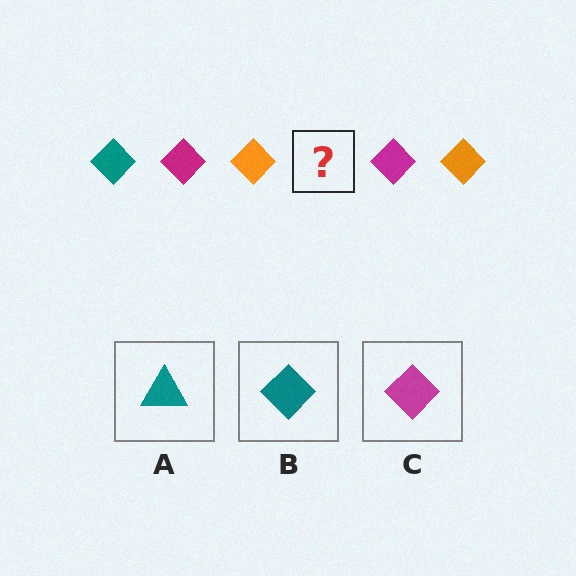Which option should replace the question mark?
Option B.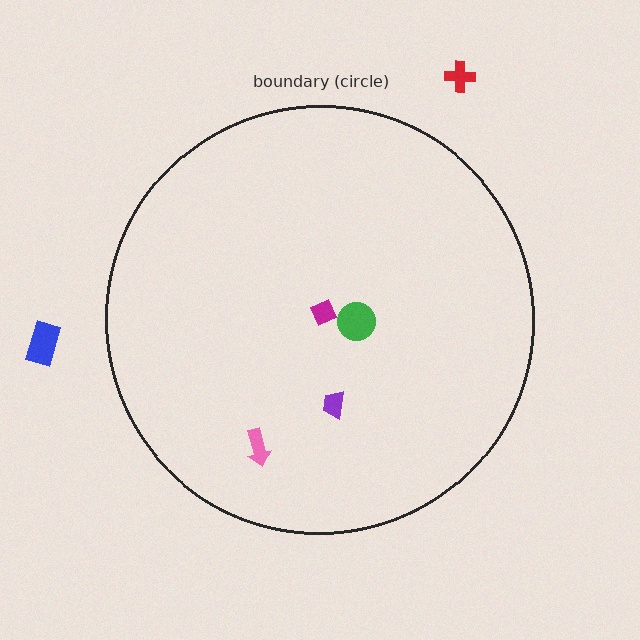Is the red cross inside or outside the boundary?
Outside.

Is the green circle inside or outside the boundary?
Inside.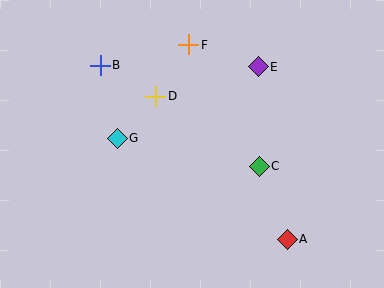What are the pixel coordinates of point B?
Point B is at (100, 65).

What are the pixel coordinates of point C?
Point C is at (259, 166).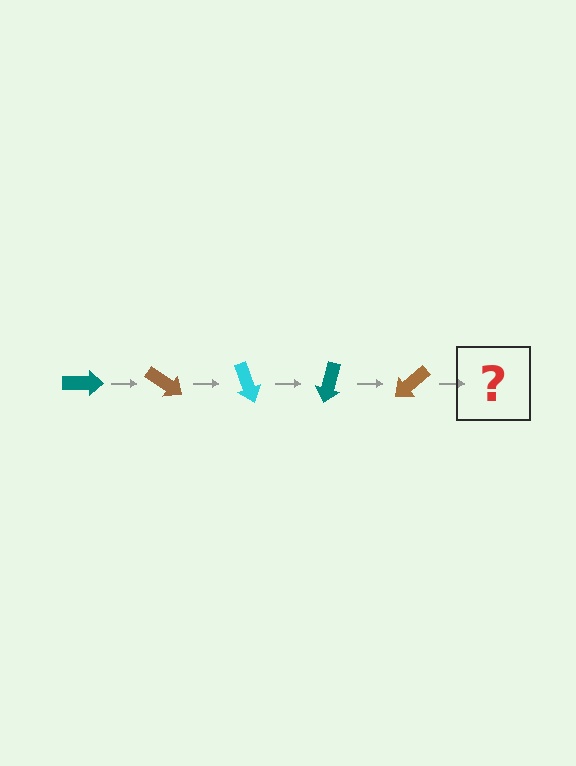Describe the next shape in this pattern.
It should be a cyan arrow, rotated 175 degrees from the start.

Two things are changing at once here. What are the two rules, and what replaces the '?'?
The two rules are that it rotates 35 degrees each step and the color cycles through teal, brown, and cyan. The '?' should be a cyan arrow, rotated 175 degrees from the start.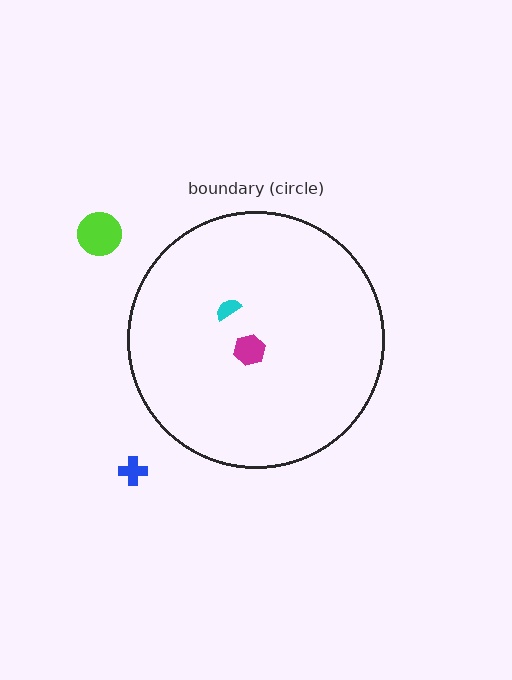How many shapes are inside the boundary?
2 inside, 2 outside.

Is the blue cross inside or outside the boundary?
Outside.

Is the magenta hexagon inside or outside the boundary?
Inside.